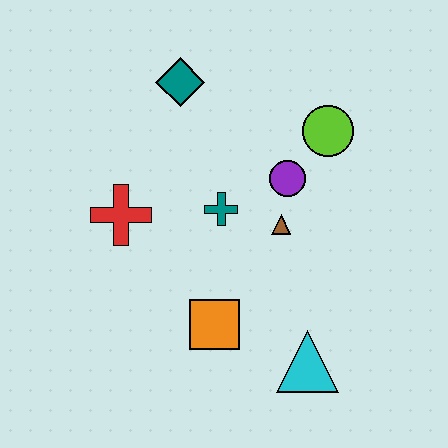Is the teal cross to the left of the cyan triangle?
Yes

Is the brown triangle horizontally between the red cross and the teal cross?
No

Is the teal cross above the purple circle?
No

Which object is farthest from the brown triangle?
The teal diamond is farthest from the brown triangle.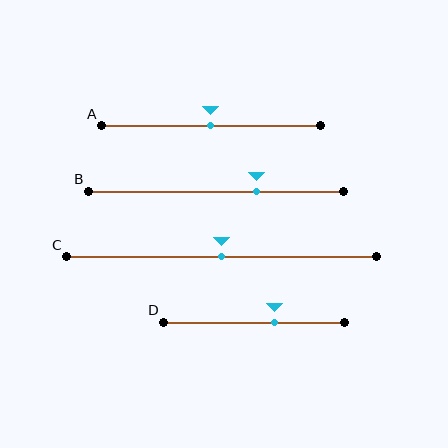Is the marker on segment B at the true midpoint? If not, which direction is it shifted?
No, the marker on segment B is shifted to the right by about 16% of the segment length.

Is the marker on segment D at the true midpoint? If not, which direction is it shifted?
No, the marker on segment D is shifted to the right by about 12% of the segment length.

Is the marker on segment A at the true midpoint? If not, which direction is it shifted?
Yes, the marker on segment A is at the true midpoint.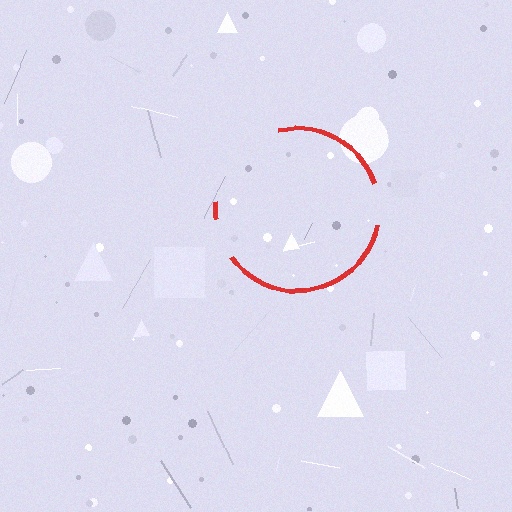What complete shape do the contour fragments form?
The contour fragments form a circle.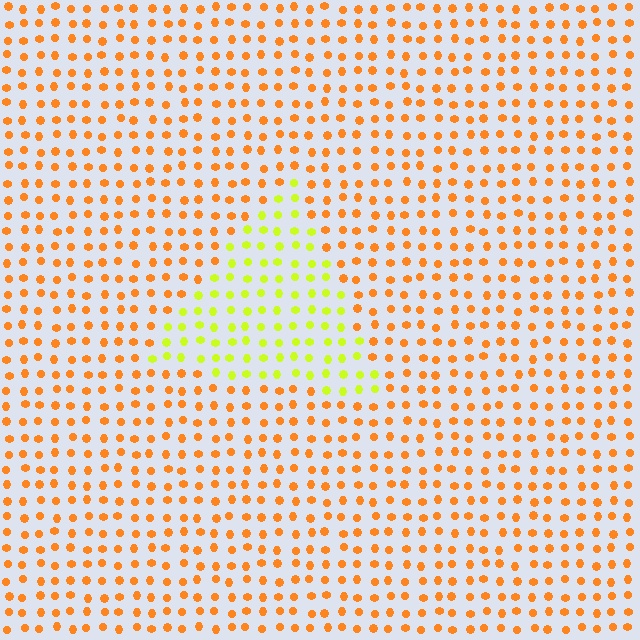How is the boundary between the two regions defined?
The boundary is defined purely by a slight shift in hue (about 46 degrees). Spacing, size, and orientation are identical on both sides.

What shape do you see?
I see a triangle.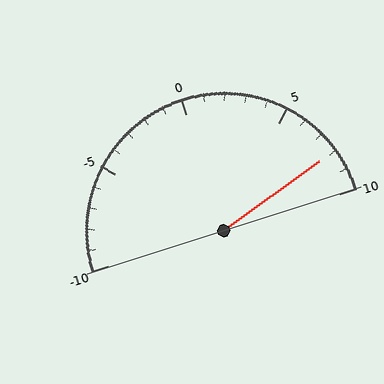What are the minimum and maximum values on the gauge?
The gauge ranges from -10 to 10.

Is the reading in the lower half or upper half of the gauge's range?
The reading is in the upper half of the range (-10 to 10).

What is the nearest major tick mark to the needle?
The nearest major tick mark is 10.